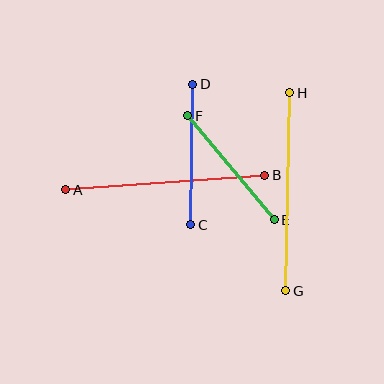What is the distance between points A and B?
The distance is approximately 200 pixels.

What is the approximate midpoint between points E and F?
The midpoint is at approximately (231, 168) pixels.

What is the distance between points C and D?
The distance is approximately 141 pixels.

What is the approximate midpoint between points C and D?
The midpoint is at approximately (192, 154) pixels.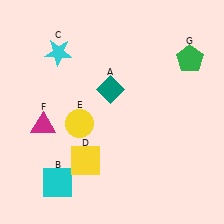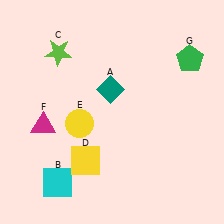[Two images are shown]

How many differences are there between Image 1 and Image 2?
There is 1 difference between the two images.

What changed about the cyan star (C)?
In Image 1, C is cyan. In Image 2, it changed to lime.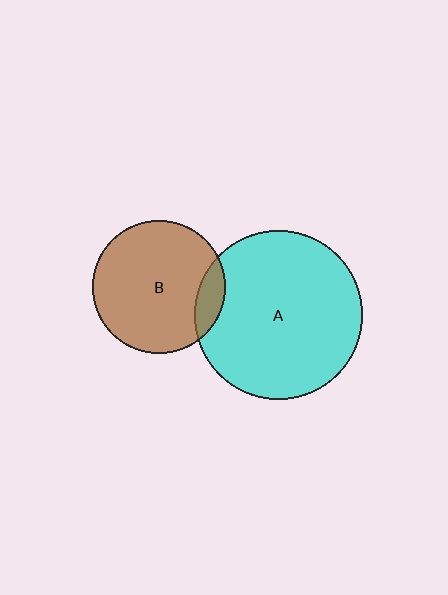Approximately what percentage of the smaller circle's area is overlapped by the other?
Approximately 10%.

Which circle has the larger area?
Circle A (cyan).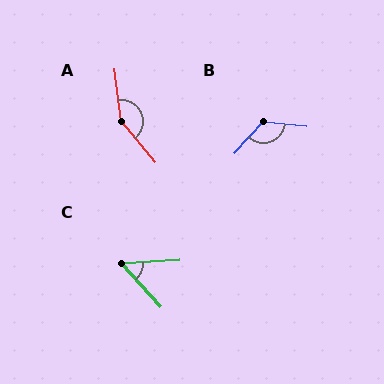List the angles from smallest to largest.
C (51°), B (126°), A (147°).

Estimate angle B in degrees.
Approximately 126 degrees.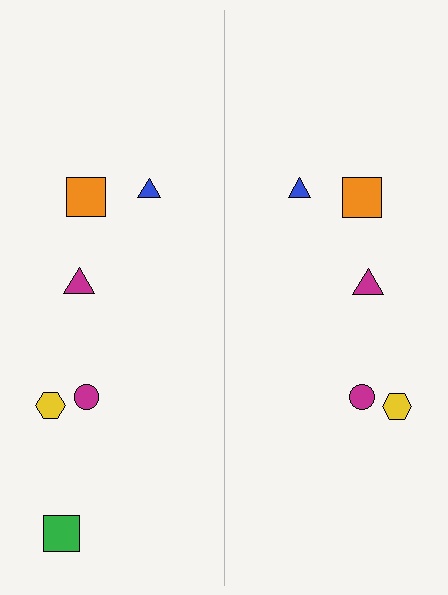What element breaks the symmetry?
A green square is missing from the right side.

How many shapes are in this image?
There are 11 shapes in this image.